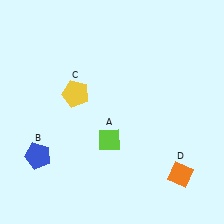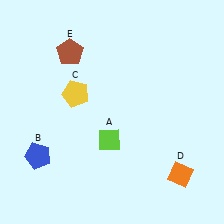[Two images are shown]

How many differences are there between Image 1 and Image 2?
There is 1 difference between the two images.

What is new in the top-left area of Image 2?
A brown pentagon (E) was added in the top-left area of Image 2.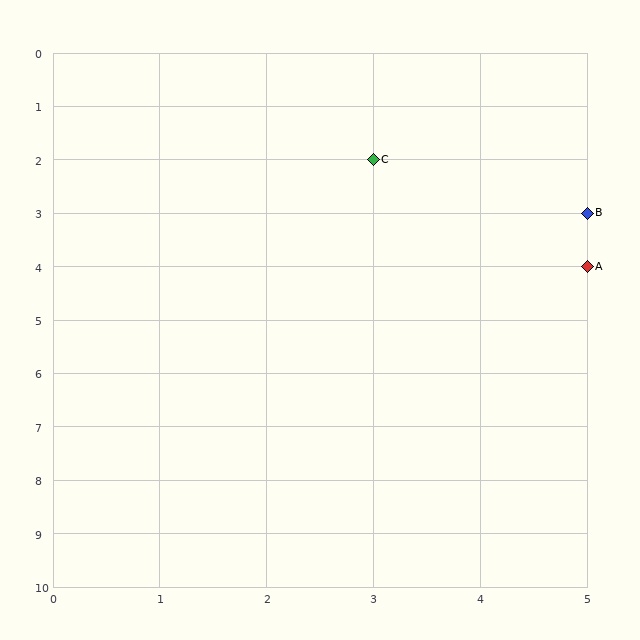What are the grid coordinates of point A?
Point A is at grid coordinates (5, 4).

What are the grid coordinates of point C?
Point C is at grid coordinates (3, 2).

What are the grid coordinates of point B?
Point B is at grid coordinates (5, 3).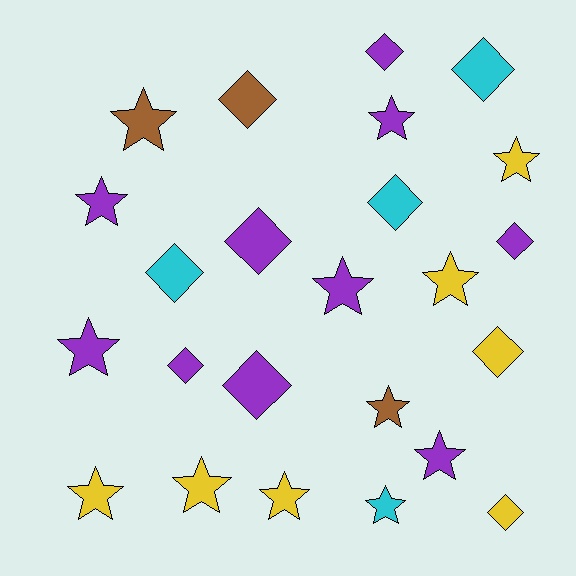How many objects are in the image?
There are 24 objects.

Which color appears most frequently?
Purple, with 10 objects.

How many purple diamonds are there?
There are 5 purple diamonds.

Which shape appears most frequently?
Star, with 13 objects.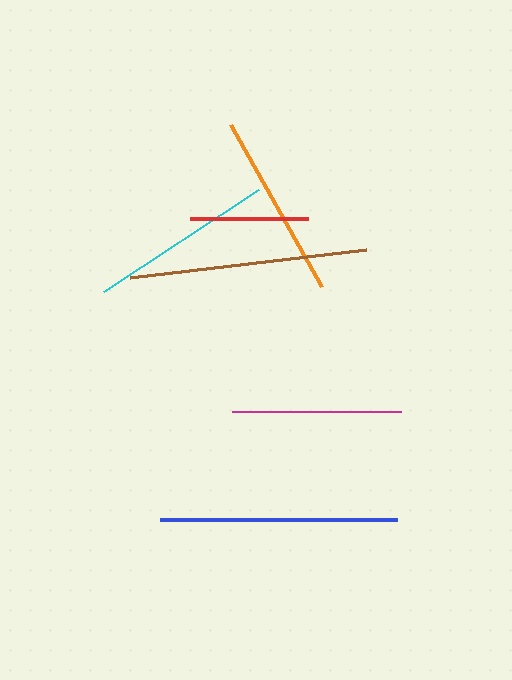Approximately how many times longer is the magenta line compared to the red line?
The magenta line is approximately 1.4 times the length of the red line.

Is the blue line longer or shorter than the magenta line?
The blue line is longer than the magenta line.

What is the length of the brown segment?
The brown segment is approximately 237 pixels long.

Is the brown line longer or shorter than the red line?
The brown line is longer than the red line.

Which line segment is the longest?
The brown line is the longest at approximately 237 pixels.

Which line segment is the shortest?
The red line is the shortest at approximately 118 pixels.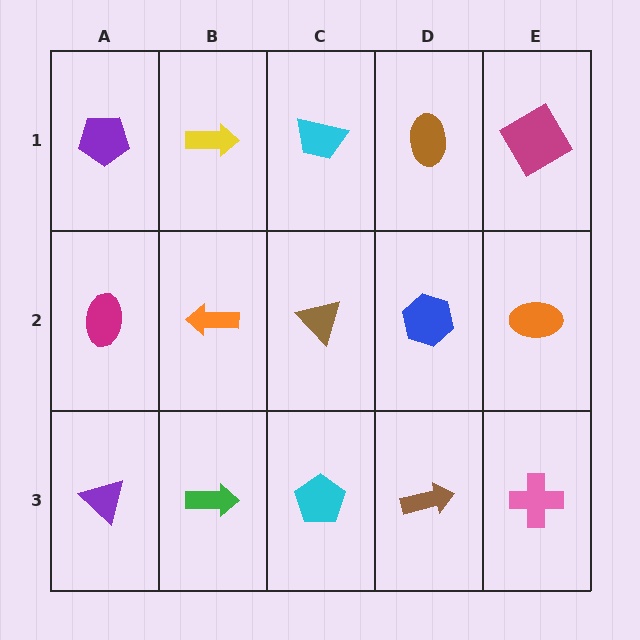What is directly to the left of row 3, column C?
A green arrow.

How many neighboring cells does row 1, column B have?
3.